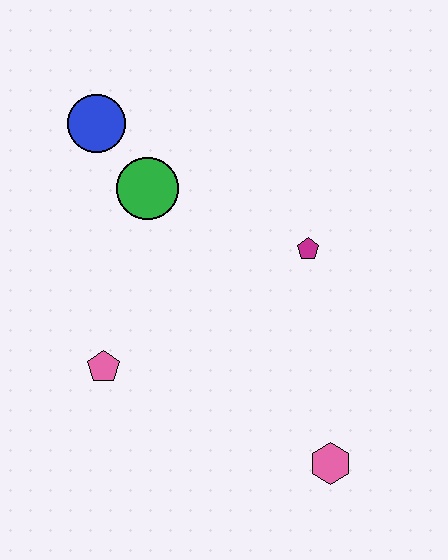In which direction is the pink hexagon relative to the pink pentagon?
The pink hexagon is to the right of the pink pentagon.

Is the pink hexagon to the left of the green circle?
No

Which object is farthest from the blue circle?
The pink hexagon is farthest from the blue circle.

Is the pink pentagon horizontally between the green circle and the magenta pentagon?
No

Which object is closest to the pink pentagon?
The green circle is closest to the pink pentagon.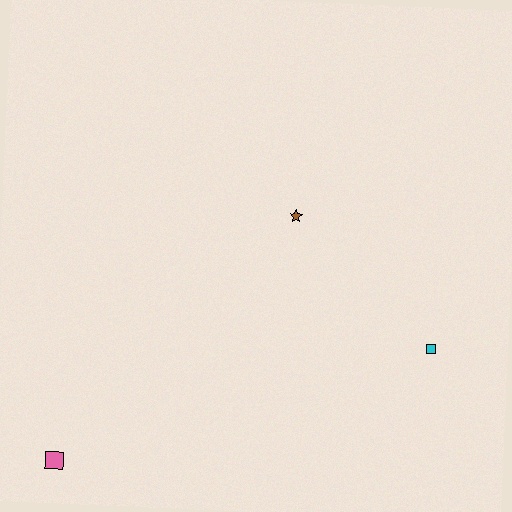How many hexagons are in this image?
There are no hexagons.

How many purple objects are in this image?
There are no purple objects.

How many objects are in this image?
There are 3 objects.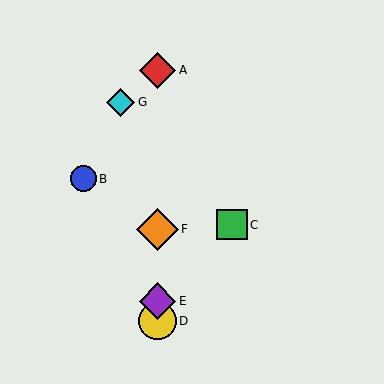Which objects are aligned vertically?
Objects A, D, E, F are aligned vertically.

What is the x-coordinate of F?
Object F is at x≈157.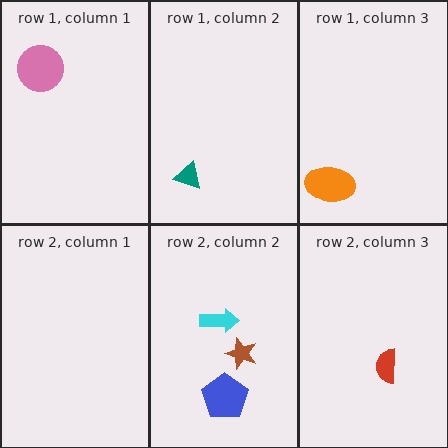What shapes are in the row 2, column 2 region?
The brown star, the blue pentagon, the cyan arrow.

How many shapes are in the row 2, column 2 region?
3.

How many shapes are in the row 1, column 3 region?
1.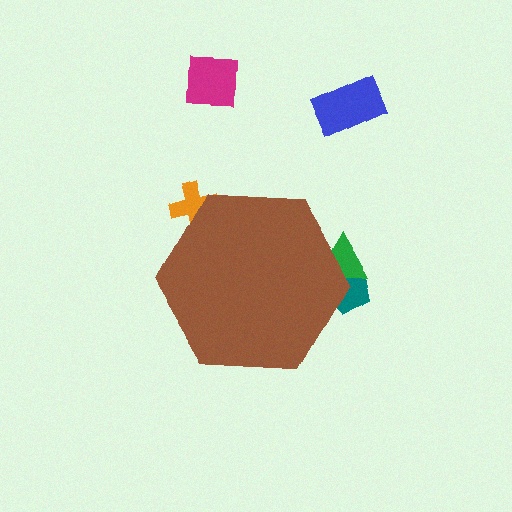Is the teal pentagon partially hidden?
Yes, the teal pentagon is partially hidden behind the brown hexagon.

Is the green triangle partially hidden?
Yes, the green triangle is partially hidden behind the brown hexagon.